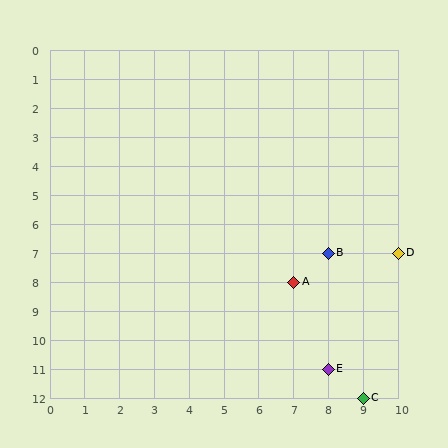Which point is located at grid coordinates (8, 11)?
Point E is at (8, 11).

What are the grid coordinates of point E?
Point E is at grid coordinates (8, 11).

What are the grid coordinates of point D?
Point D is at grid coordinates (10, 7).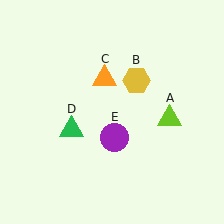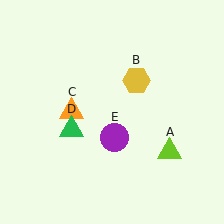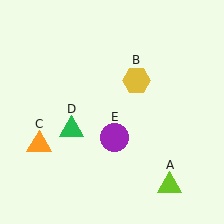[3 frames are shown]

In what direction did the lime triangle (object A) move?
The lime triangle (object A) moved down.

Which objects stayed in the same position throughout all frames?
Yellow hexagon (object B) and green triangle (object D) and purple circle (object E) remained stationary.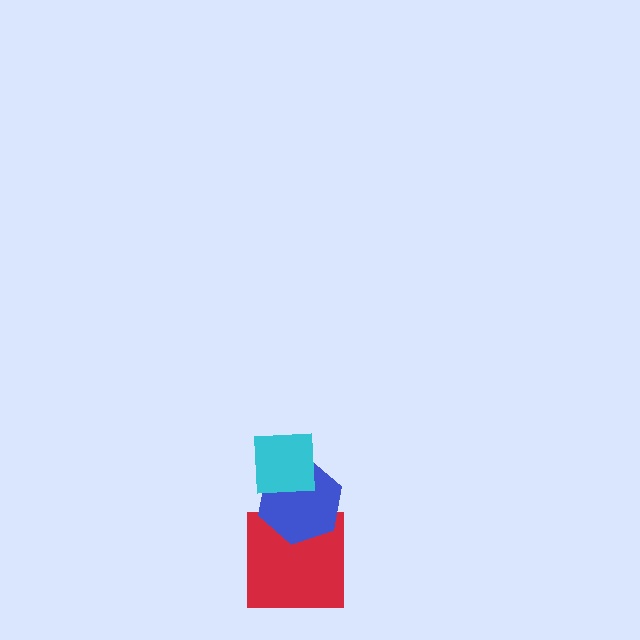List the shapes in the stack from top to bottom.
From top to bottom: the cyan square, the blue hexagon, the red square.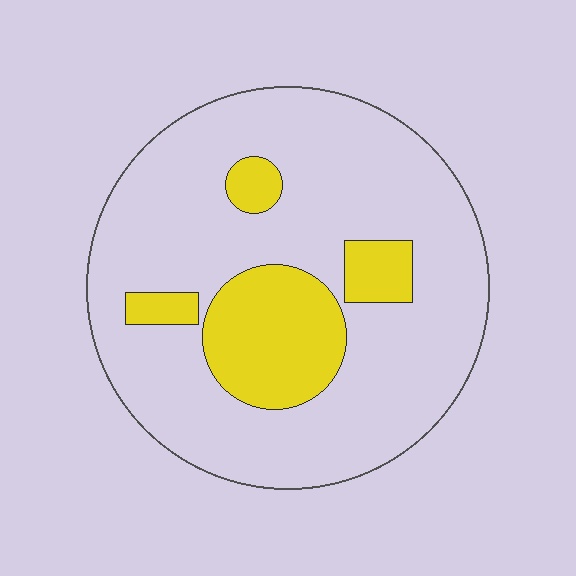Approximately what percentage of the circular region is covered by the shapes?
Approximately 20%.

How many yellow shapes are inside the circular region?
4.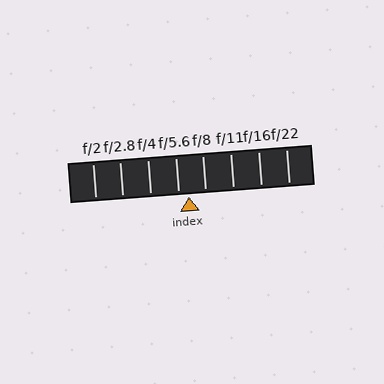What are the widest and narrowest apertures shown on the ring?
The widest aperture shown is f/2 and the narrowest is f/22.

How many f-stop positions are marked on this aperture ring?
There are 8 f-stop positions marked.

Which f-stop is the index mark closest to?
The index mark is closest to f/5.6.